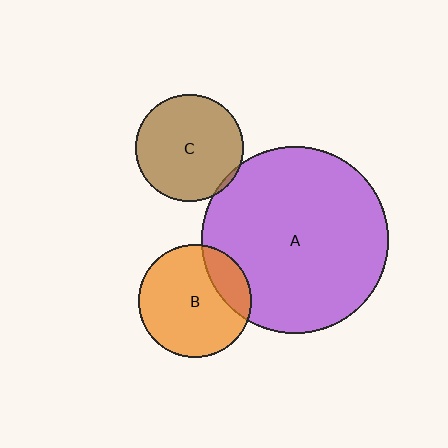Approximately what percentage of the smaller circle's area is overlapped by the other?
Approximately 20%.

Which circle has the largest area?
Circle A (purple).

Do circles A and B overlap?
Yes.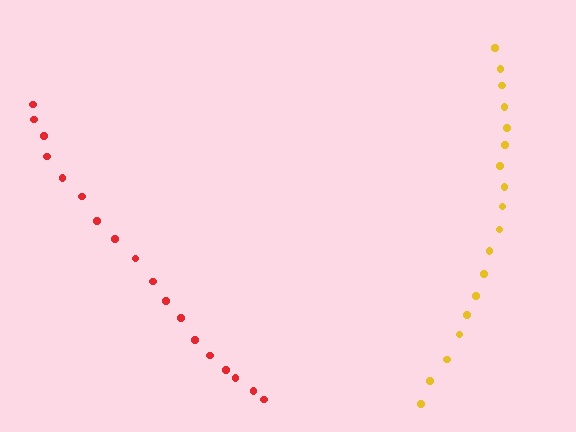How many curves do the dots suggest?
There are 2 distinct paths.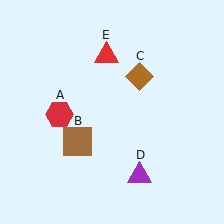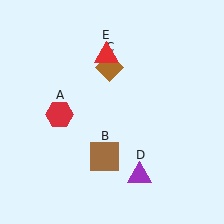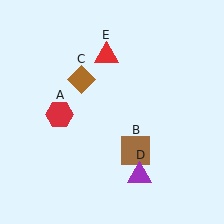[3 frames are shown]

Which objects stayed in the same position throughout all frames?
Red hexagon (object A) and purple triangle (object D) and red triangle (object E) remained stationary.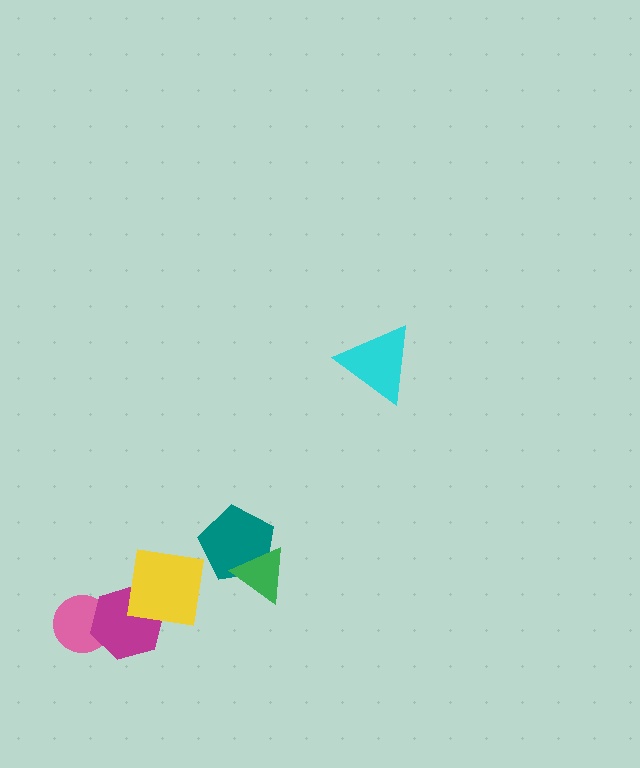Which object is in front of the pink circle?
The magenta hexagon is in front of the pink circle.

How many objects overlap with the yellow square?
1 object overlaps with the yellow square.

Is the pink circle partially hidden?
Yes, it is partially covered by another shape.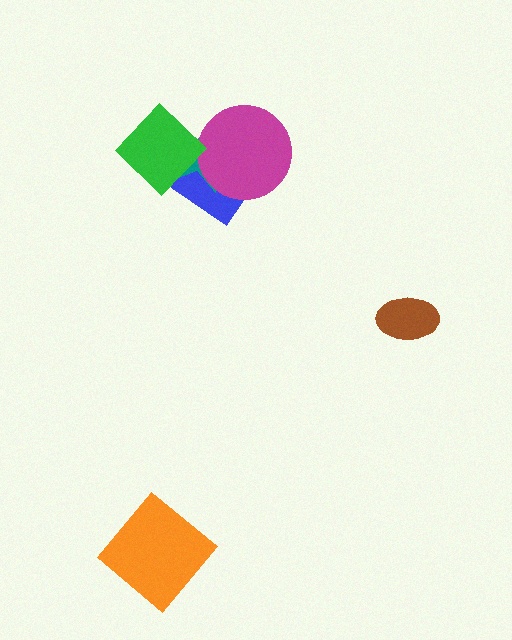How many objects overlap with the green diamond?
2 objects overlap with the green diamond.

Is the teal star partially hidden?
Yes, it is partially covered by another shape.